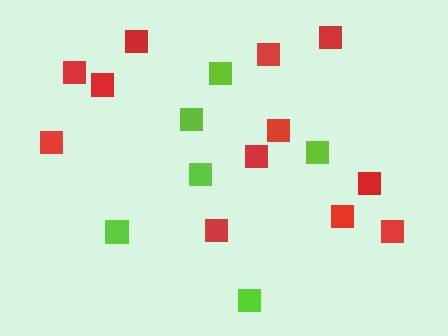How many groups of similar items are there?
There are 2 groups: one group of red squares (12) and one group of lime squares (6).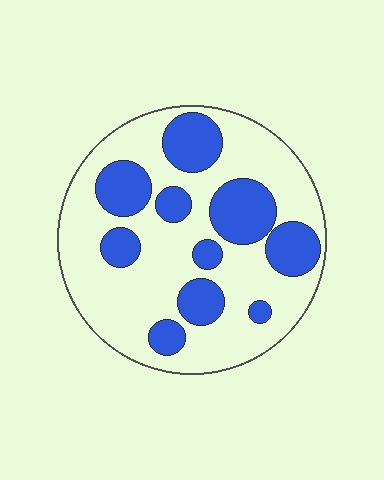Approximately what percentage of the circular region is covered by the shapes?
Approximately 30%.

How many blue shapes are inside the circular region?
10.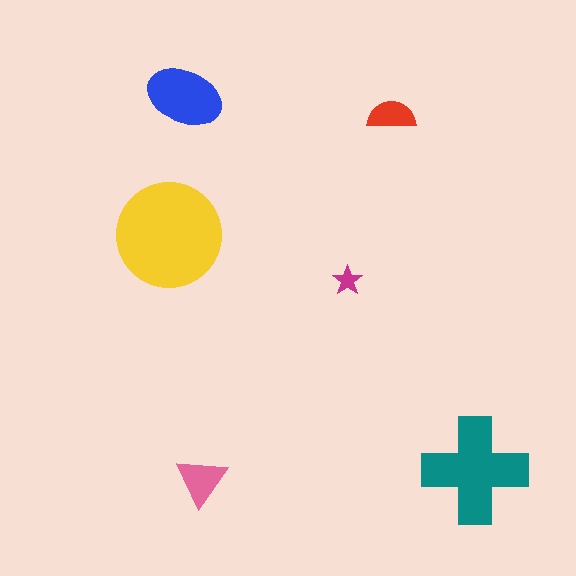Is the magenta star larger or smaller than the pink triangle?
Smaller.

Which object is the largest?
The yellow circle.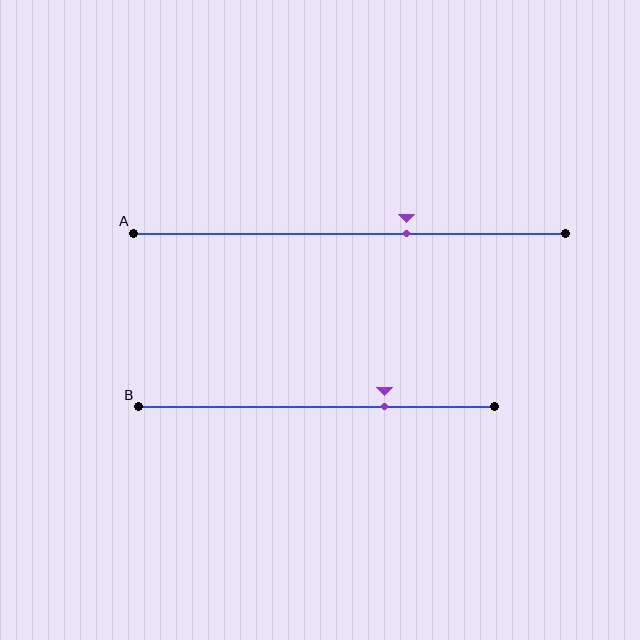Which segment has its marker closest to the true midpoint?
Segment A has its marker closest to the true midpoint.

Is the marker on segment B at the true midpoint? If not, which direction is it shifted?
No, the marker on segment B is shifted to the right by about 19% of the segment length.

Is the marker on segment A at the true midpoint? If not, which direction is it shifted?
No, the marker on segment A is shifted to the right by about 13% of the segment length.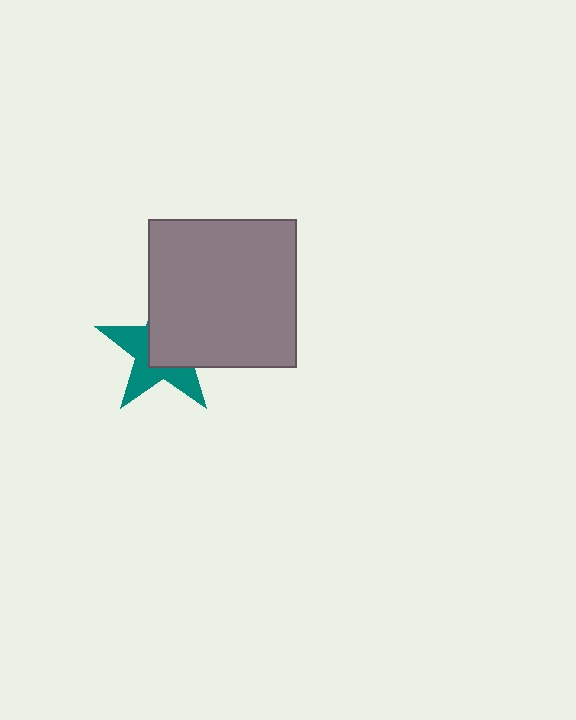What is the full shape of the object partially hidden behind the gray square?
The partially hidden object is a teal star.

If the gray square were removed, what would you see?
You would see the complete teal star.